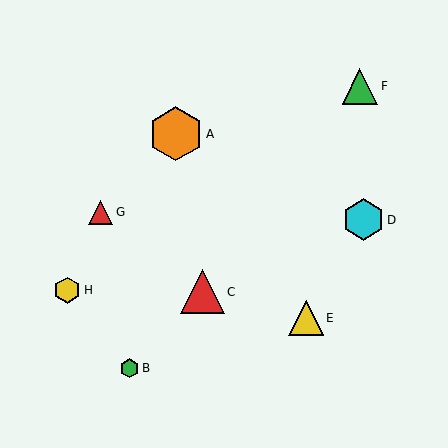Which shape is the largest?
The orange hexagon (labeled A) is the largest.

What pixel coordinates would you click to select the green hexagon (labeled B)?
Click at (130, 368) to select the green hexagon B.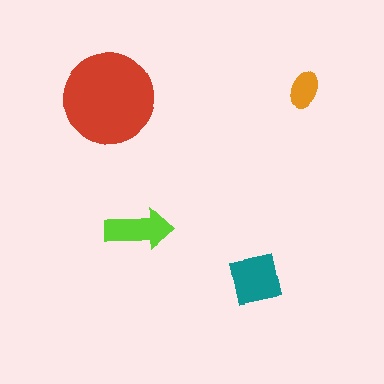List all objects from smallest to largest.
The orange ellipse, the lime arrow, the teal square, the red circle.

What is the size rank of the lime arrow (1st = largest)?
3rd.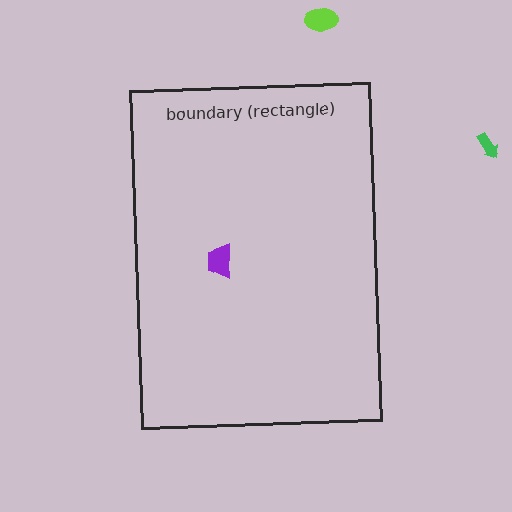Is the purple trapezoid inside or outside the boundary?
Inside.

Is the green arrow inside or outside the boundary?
Outside.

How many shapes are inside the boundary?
1 inside, 2 outside.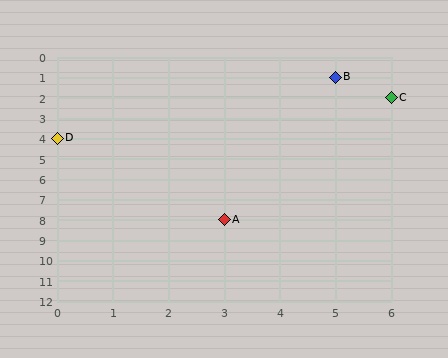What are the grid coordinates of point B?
Point B is at grid coordinates (5, 1).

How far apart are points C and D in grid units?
Points C and D are 6 columns and 2 rows apart (about 6.3 grid units diagonally).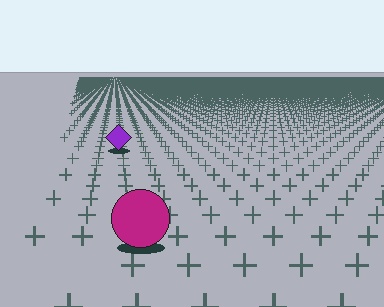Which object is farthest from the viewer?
The purple diamond is farthest from the viewer. It appears smaller and the ground texture around it is denser.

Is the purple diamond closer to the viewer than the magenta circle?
No. The magenta circle is closer — you can tell from the texture gradient: the ground texture is coarser near it.